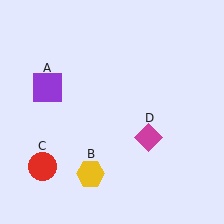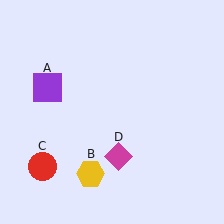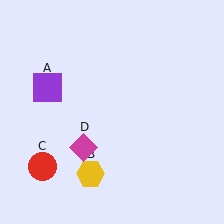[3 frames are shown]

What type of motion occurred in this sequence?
The magenta diamond (object D) rotated clockwise around the center of the scene.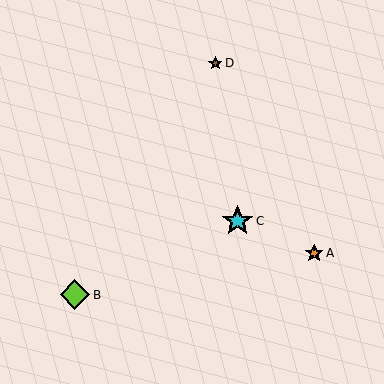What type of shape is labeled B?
Shape B is a lime diamond.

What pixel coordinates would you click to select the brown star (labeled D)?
Click at (215, 63) to select the brown star D.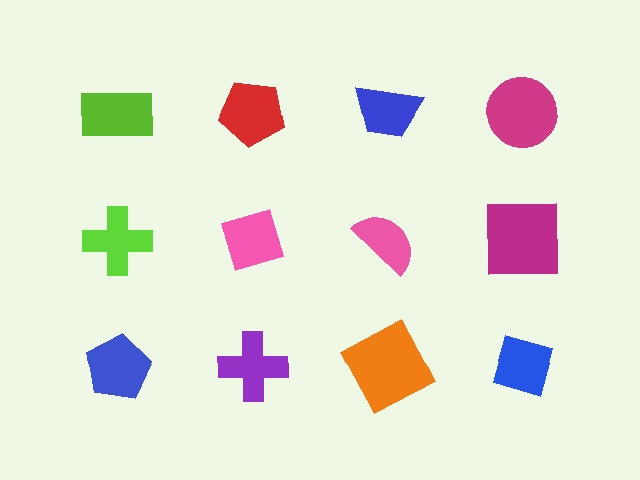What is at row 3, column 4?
A blue diamond.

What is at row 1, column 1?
A lime rectangle.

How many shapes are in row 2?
4 shapes.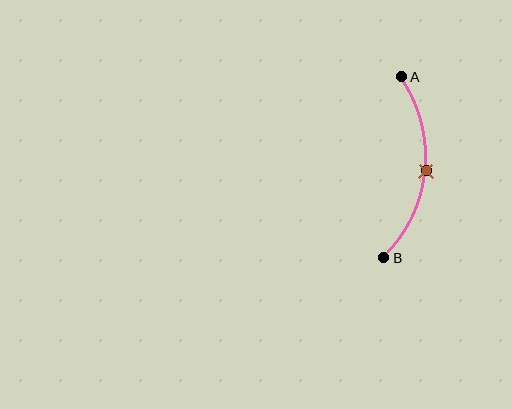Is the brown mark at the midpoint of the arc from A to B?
Yes. The brown mark lies on the arc at equal arc-length from both A and B — it is the arc midpoint.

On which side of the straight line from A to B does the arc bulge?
The arc bulges to the right of the straight line connecting A and B.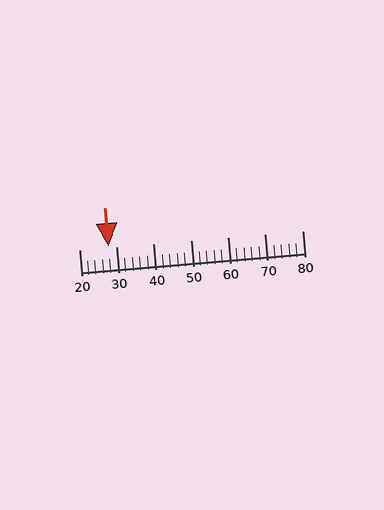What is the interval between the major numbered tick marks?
The major tick marks are spaced 10 units apart.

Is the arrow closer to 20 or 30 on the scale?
The arrow is closer to 30.